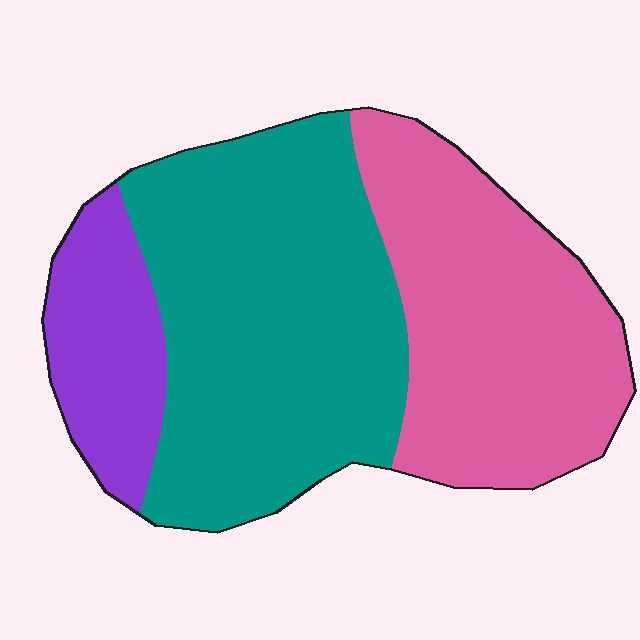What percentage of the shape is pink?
Pink covers about 35% of the shape.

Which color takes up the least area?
Purple, at roughly 15%.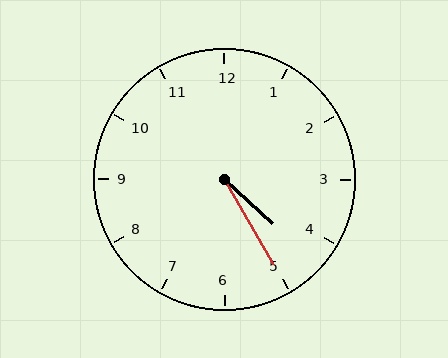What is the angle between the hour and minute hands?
Approximately 18 degrees.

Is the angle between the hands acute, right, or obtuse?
It is acute.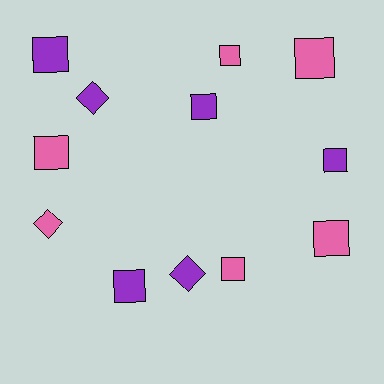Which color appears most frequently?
Pink, with 6 objects.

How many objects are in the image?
There are 12 objects.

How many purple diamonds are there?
There are 2 purple diamonds.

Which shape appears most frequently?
Square, with 9 objects.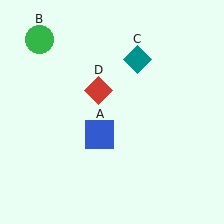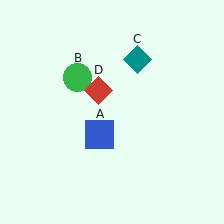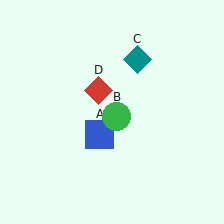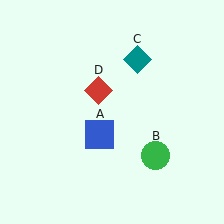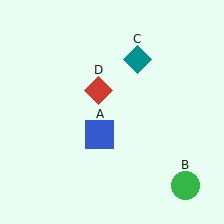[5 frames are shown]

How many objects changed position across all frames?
1 object changed position: green circle (object B).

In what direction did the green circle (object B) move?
The green circle (object B) moved down and to the right.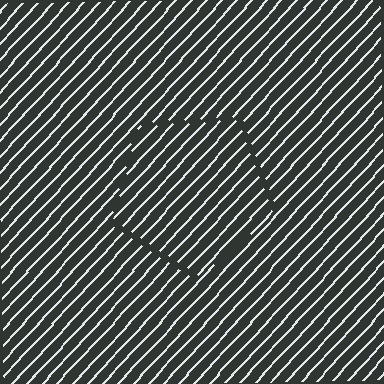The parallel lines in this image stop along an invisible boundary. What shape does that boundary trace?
An illusory pentagon. The interior of the shape contains the same grating, shifted by half a period — the contour is defined by the phase discontinuity where line-ends from the inner and outer gratings abut.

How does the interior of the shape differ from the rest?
The interior of the shape contains the same grating, shifted by half a period — the contour is defined by the phase discontinuity where line-ends from the inner and outer gratings abut.